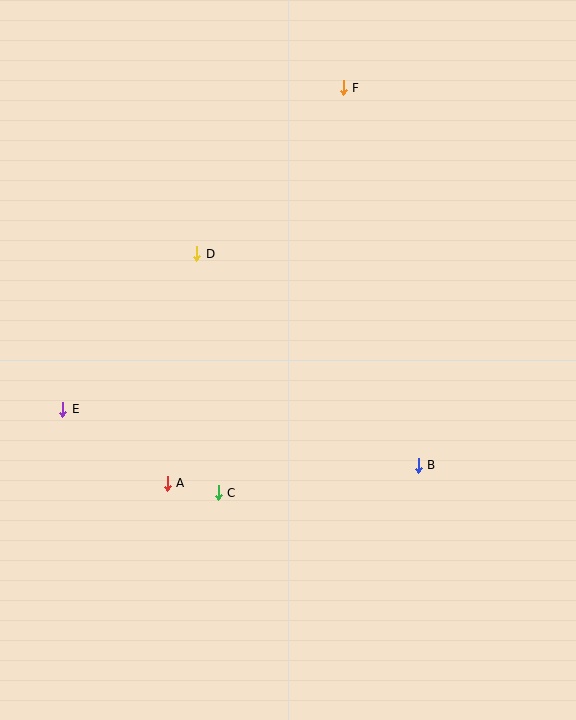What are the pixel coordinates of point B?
Point B is at (418, 465).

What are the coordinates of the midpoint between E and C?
The midpoint between E and C is at (141, 451).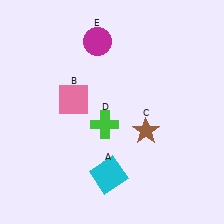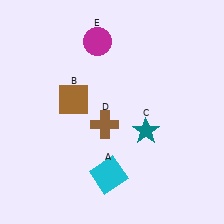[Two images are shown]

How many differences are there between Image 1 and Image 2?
There are 3 differences between the two images.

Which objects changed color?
B changed from pink to brown. C changed from brown to teal. D changed from green to brown.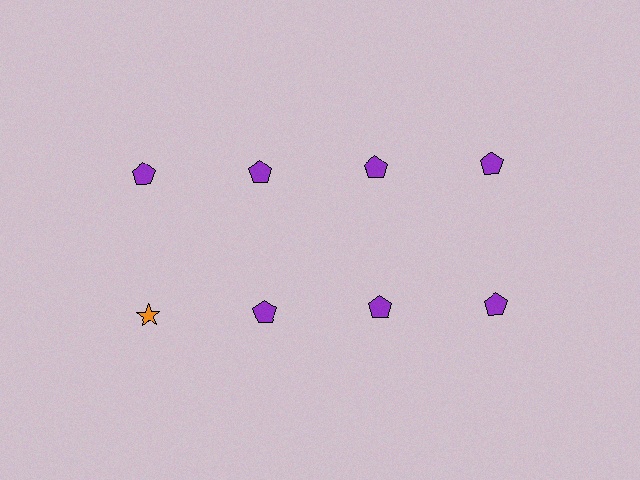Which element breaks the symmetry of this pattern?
The orange star in the second row, leftmost column breaks the symmetry. All other shapes are purple pentagons.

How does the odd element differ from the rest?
It differs in both color (orange instead of purple) and shape (star instead of pentagon).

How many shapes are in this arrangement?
There are 8 shapes arranged in a grid pattern.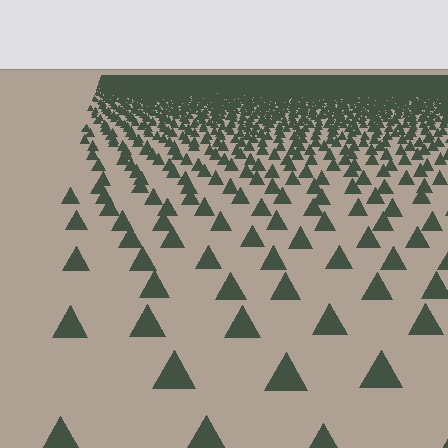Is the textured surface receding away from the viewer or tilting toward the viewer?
The surface is receding away from the viewer. Texture elements get smaller and denser toward the top.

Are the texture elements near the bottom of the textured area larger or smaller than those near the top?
Larger. Near the bottom, elements are closer to the viewer and appear at a bigger on-screen size.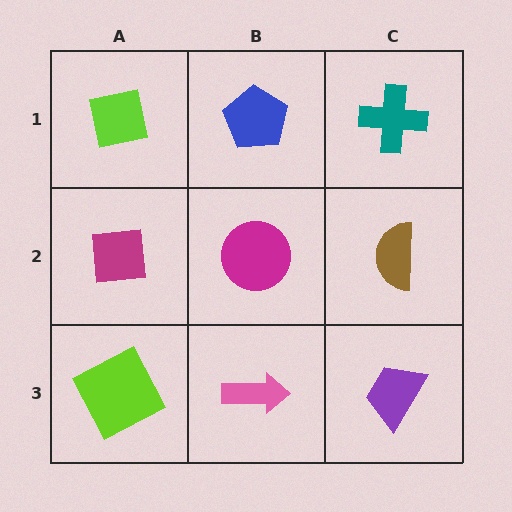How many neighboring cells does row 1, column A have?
2.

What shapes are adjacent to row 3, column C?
A brown semicircle (row 2, column C), a pink arrow (row 3, column B).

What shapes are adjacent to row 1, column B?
A magenta circle (row 2, column B), a lime square (row 1, column A), a teal cross (row 1, column C).